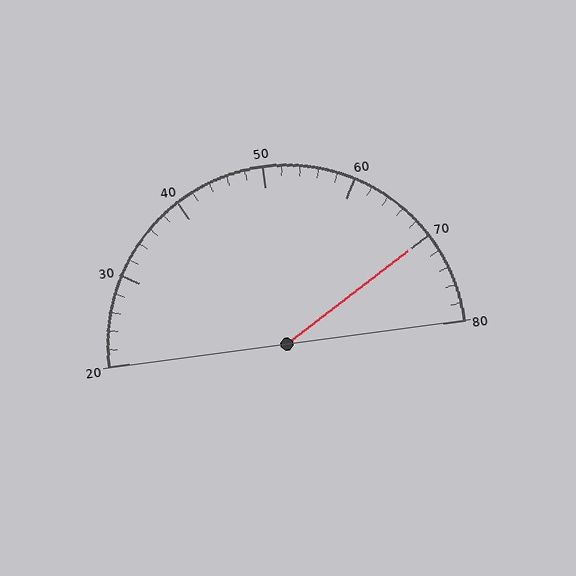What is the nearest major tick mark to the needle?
The nearest major tick mark is 70.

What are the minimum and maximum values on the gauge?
The gauge ranges from 20 to 80.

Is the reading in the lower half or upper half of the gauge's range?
The reading is in the upper half of the range (20 to 80).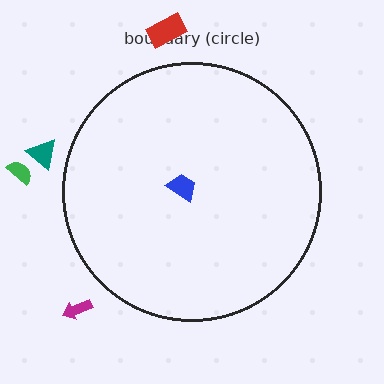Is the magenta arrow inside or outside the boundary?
Outside.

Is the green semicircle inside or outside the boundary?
Outside.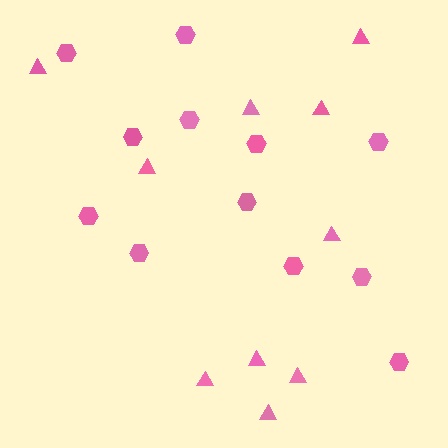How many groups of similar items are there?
There are 2 groups: one group of hexagons (12) and one group of triangles (10).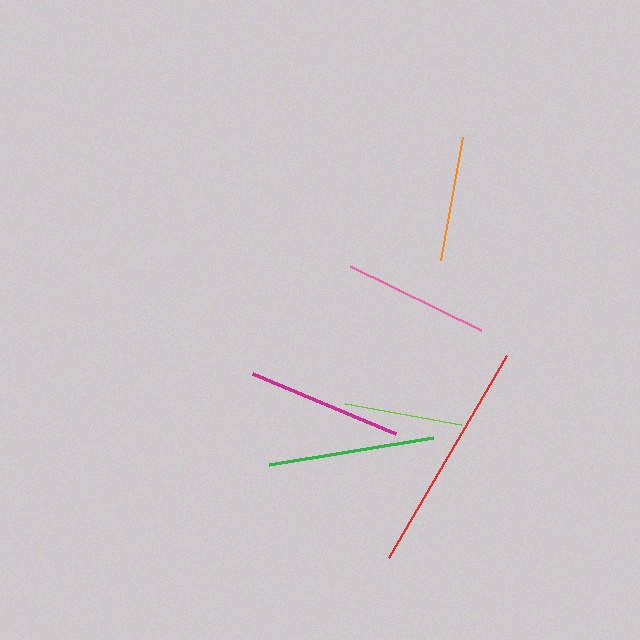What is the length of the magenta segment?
The magenta segment is approximately 156 pixels long.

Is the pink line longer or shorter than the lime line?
The pink line is longer than the lime line.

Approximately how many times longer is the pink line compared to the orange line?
The pink line is approximately 1.2 times the length of the orange line.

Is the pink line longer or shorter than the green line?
The green line is longer than the pink line.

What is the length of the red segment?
The red segment is approximately 234 pixels long.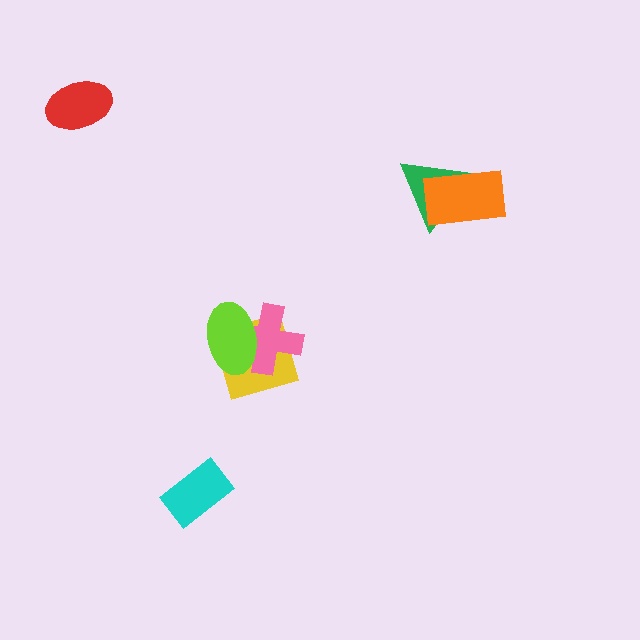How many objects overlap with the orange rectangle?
1 object overlaps with the orange rectangle.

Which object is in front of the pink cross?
The lime ellipse is in front of the pink cross.